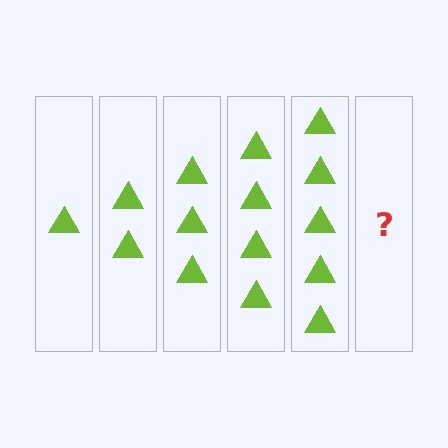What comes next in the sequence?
The next element should be 6 triangles.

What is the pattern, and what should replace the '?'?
The pattern is that each step adds one more triangle. The '?' should be 6 triangles.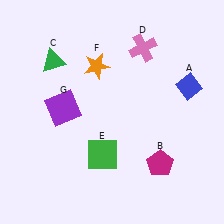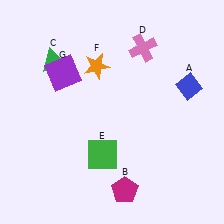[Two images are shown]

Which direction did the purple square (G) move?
The purple square (G) moved up.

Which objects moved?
The objects that moved are: the magenta pentagon (B), the purple square (G).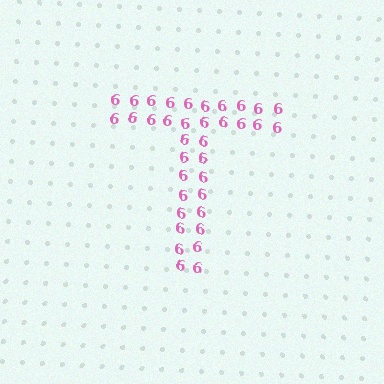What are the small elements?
The small elements are digit 6's.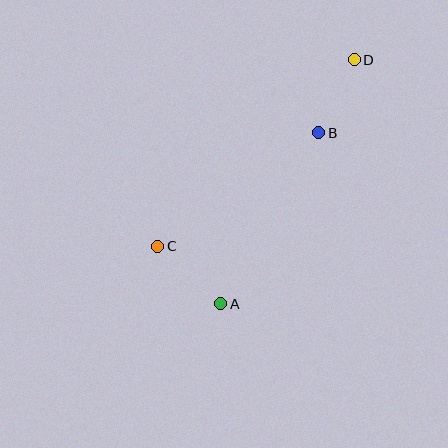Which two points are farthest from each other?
Points A and D are farthest from each other.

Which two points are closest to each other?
Points B and D are closest to each other.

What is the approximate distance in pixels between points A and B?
The distance between A and B is approximately 197 pixels.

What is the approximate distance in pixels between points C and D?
The distance between C and D is approximately 271 pixels.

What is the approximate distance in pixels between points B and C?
The distance between B and C is approximately 197 pixels.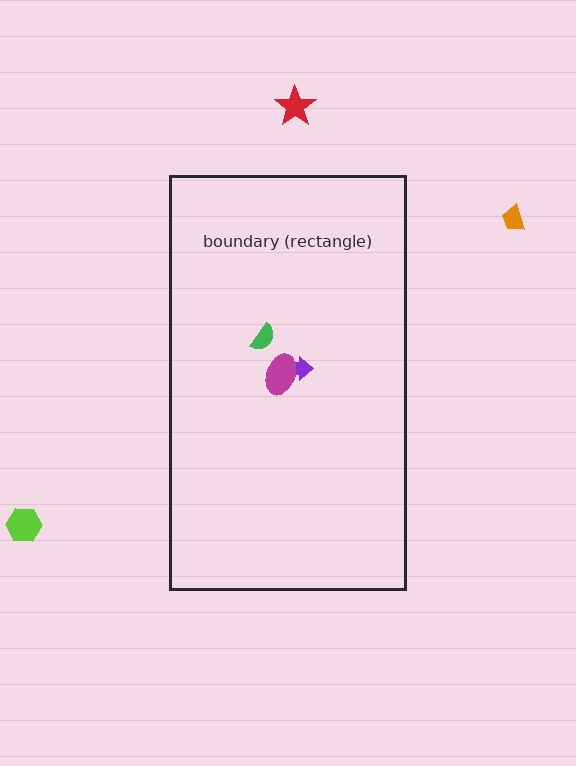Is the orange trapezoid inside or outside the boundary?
Outside.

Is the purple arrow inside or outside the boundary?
Inside.